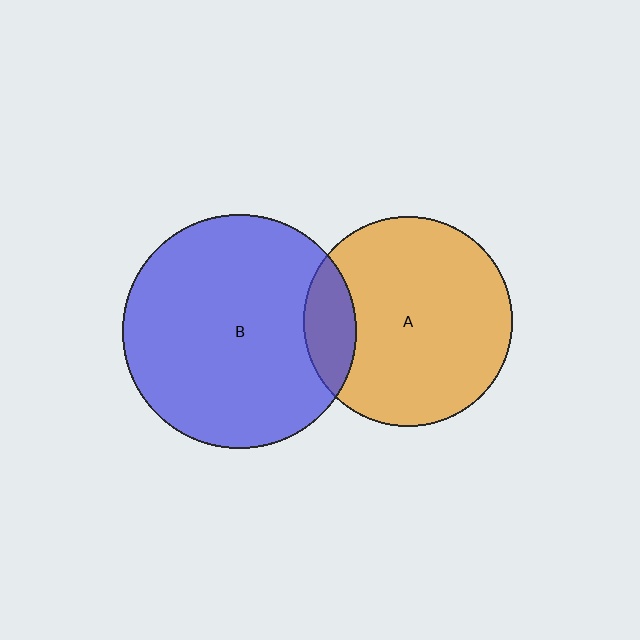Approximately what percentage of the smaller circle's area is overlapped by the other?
Approximately 15%.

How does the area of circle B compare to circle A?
Approximately 1.2 times.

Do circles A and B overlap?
Yes.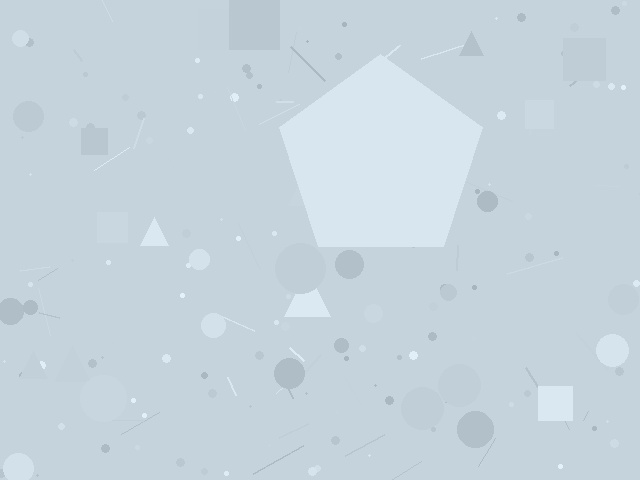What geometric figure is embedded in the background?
A pentagon is embedded in the background.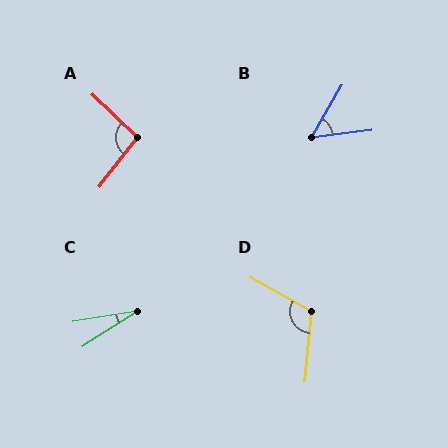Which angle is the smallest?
C, at approximately 23 degrees.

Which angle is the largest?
D, at approximately 114 degrees.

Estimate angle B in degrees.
Approximately 53 degrees.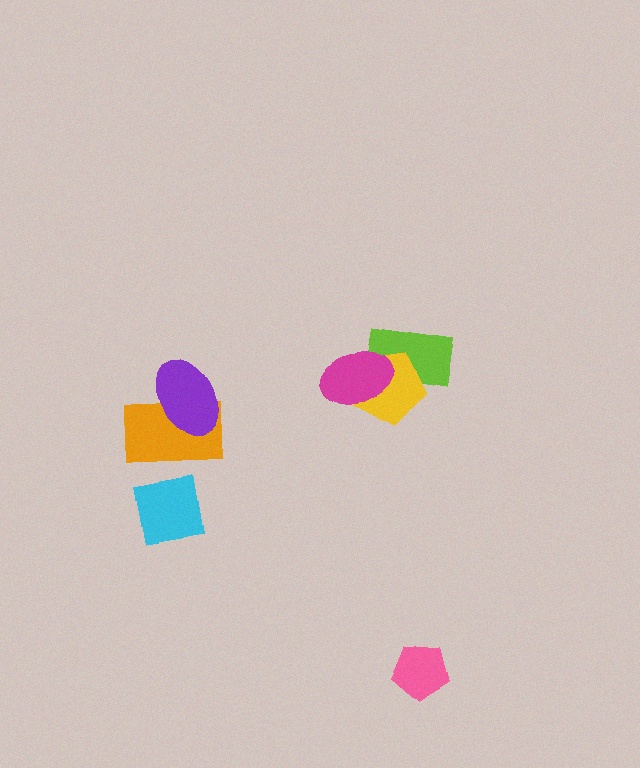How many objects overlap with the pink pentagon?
0 objects overlap with the pink pentagon.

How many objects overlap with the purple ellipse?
1 object overlaps with the purple ellipse.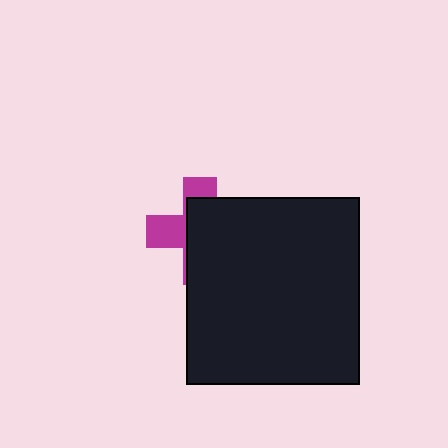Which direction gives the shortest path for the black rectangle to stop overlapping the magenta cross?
Moving right gives the shortest separation.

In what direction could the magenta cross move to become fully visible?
The magenta cross could move left. That would shift it out from behind the black rectangle entirely.